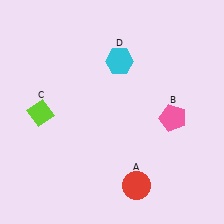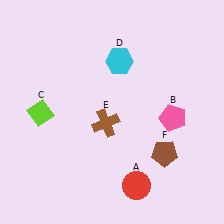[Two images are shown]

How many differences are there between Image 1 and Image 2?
There are 2 differences between the two images.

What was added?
A brown cross (E), a brown pentagon (F) were added in Image 2.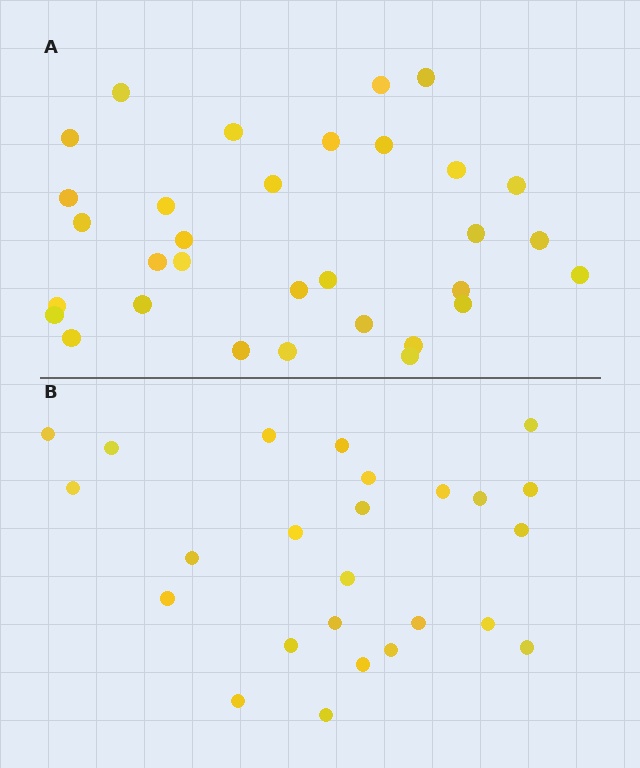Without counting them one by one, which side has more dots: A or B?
Region A (the top region) has more dots.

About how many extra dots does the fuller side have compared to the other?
Region A has roughly 8 or so more dots than region B.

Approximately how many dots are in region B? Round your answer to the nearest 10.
About 20 dots. (The exact count is 25, which rounds to 20.)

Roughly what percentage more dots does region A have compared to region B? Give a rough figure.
About 30% more.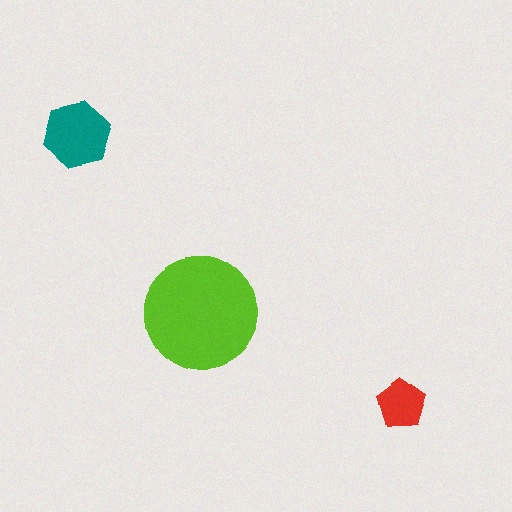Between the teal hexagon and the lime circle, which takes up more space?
The lime circle.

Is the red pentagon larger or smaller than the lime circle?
Smaller.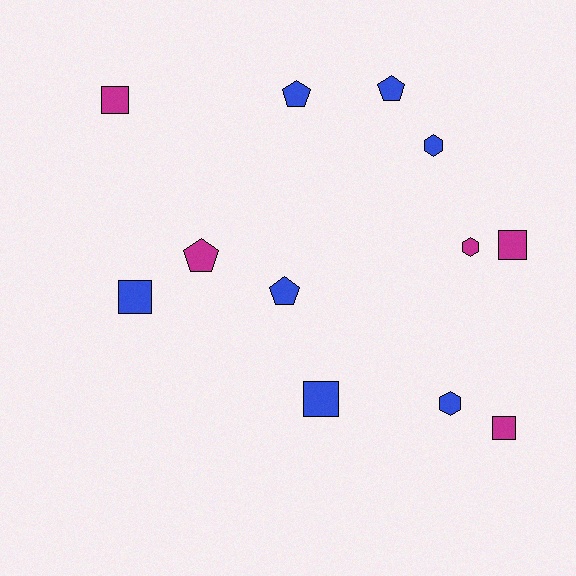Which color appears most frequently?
Blue, with 7 objects.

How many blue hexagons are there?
There are 2 blue hexagons.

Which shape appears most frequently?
Square, with 5 objects.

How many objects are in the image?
There are 12 objects.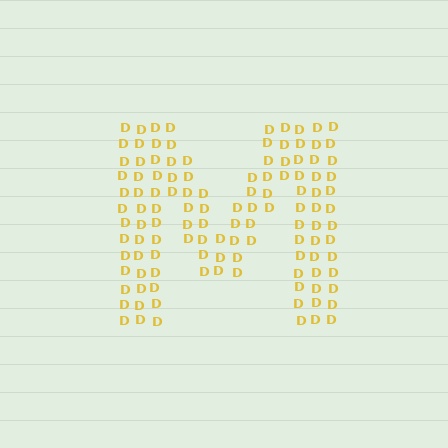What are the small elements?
The small elements are letter D's.